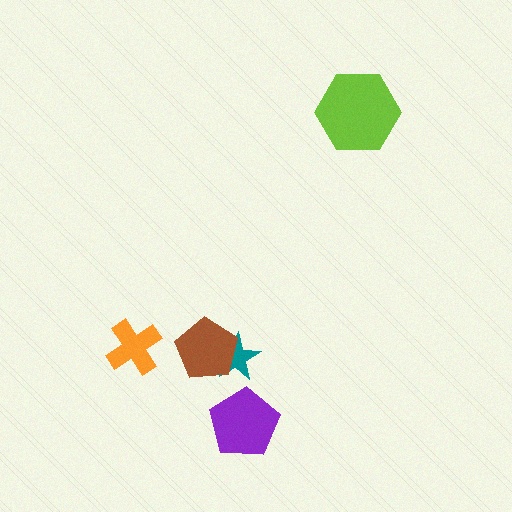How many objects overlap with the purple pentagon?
0 objects overlap with the purple pentagon.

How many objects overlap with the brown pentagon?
1 object overlaps with the brown pentagon.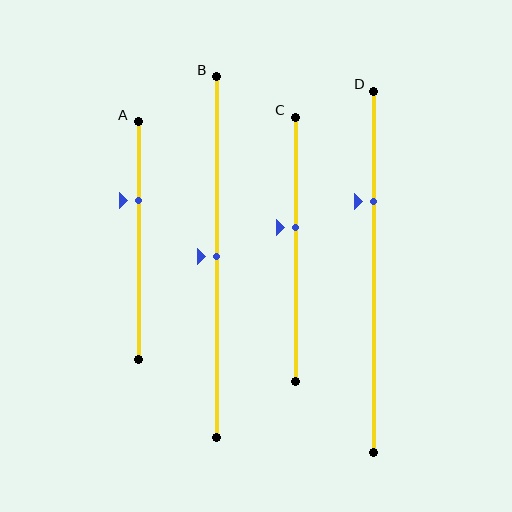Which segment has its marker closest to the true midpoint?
Segment B has its marker closest to the true midpoint.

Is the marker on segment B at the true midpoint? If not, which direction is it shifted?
Yes, the marker on segment B is at the true midpoint.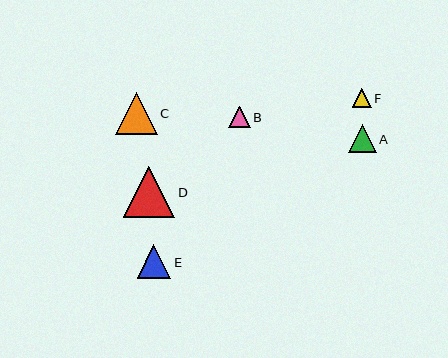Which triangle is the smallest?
Triangle F is the smallest with a size of approximately 19 pixels.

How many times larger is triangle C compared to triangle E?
Triangle C is approximately 1.3 times the size of triangle E.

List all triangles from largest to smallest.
From largest to smallest: D, C, E, A, B, F.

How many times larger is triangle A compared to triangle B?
Triangle A is approximately 1.3 times the size of triangle B.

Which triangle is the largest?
Triangle D is the largest with a size of approximately 51 pixels.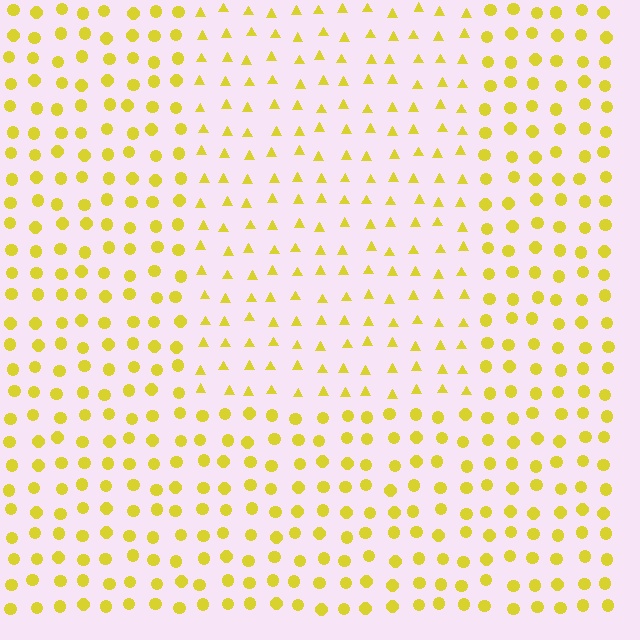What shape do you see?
I see a rectangle.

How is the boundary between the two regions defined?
The boundary is defined by a change in element shape: triangles inside vs. circles outside. All elements share the same color and spacing.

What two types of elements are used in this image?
The image uses triangles inside the rectangle region and circles outside it.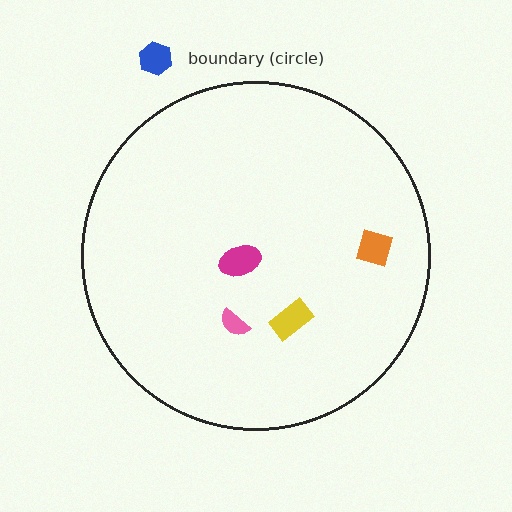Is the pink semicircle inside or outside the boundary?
Inside.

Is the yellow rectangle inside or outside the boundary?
Inside.